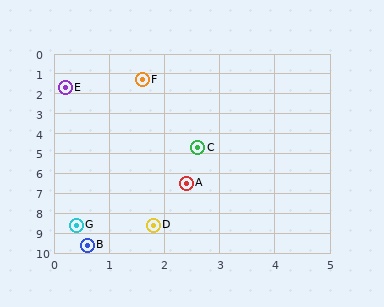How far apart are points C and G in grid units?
Points C and G are about 4.5 grid units apart.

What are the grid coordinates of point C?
Point C is at approximately (2.6, 4.7).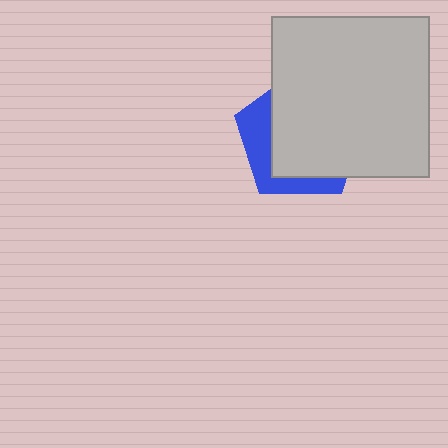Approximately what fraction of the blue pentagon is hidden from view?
Roughly 69% of the blue pentagon is hidden behind the light gray rectangle.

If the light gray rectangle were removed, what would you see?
You would see the complete blue pentagon.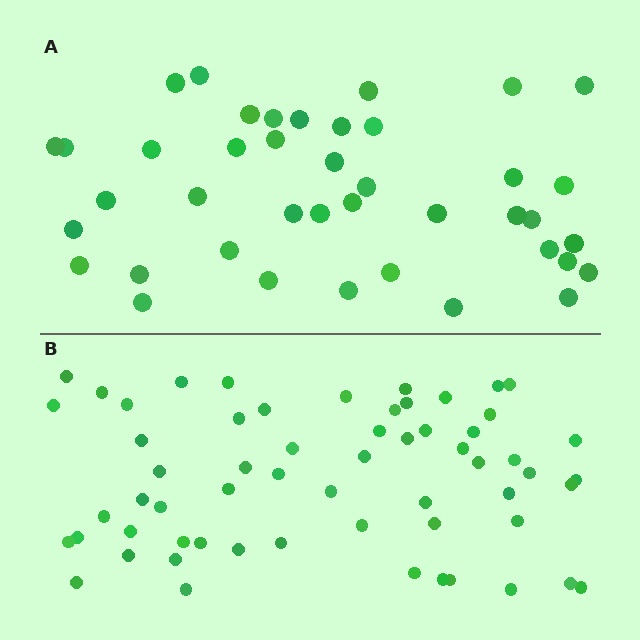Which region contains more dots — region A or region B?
Region B (the bottom region) has more dots.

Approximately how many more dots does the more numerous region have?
Region B has approximately 20 more dots than region A.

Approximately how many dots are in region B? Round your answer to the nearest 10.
About 60 dots.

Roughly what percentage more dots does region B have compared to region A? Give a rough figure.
About 45% more.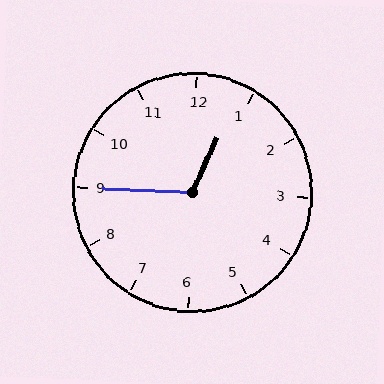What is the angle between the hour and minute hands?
Approximately 112 degrees.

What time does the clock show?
12:45.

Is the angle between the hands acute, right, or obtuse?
It is obtuse.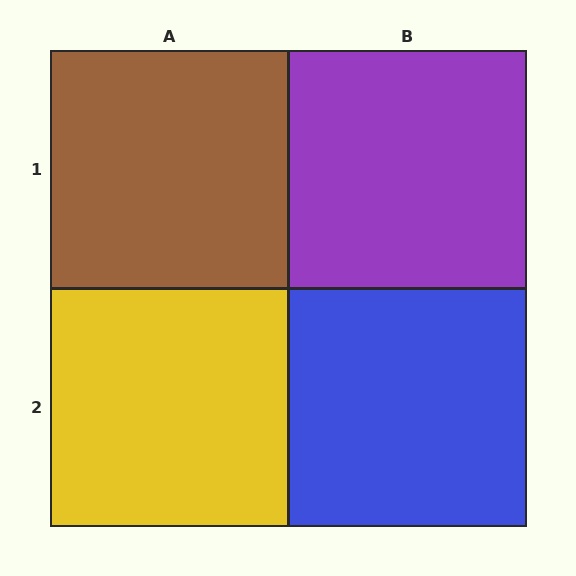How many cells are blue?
1 cell is blue.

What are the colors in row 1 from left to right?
Brown, purple.